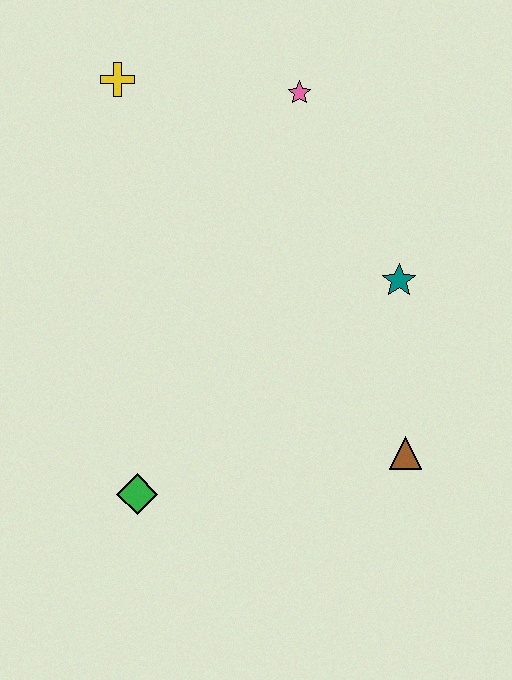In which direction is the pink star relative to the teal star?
The pink star is above the teal star.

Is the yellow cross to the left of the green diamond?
Yes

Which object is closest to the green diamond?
The brown triangle is closest to the green diamond.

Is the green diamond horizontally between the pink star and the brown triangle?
No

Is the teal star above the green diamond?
Yes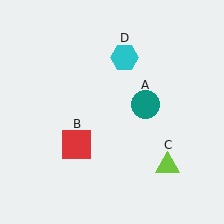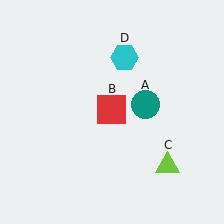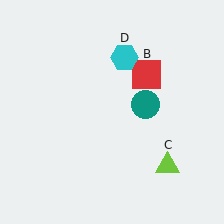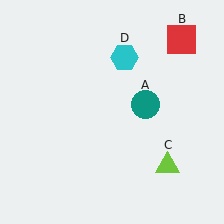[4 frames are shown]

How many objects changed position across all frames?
1 object changed position: red square (object B).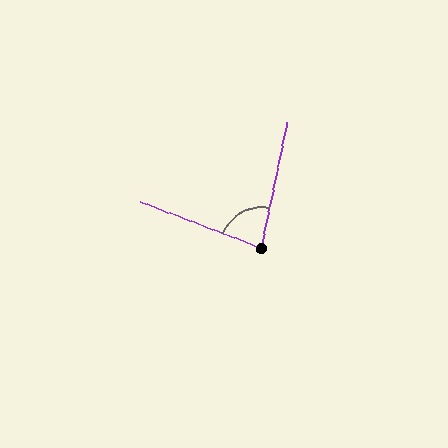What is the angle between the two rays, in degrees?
Approximately 81 degrees.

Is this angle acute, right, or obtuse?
It is acute.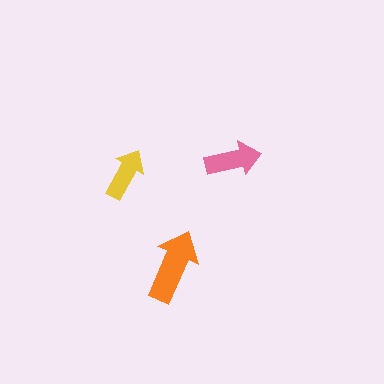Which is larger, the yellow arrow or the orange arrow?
The orange one.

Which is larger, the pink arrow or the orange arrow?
The orange one.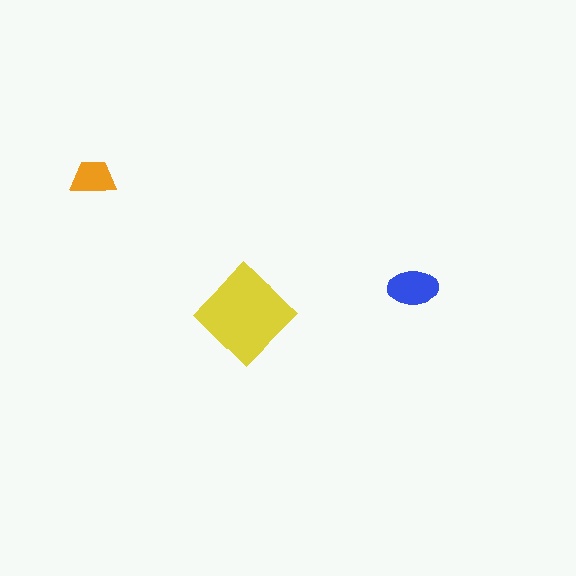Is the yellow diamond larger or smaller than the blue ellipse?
Larger.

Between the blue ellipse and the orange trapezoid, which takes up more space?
The blue ellipse.